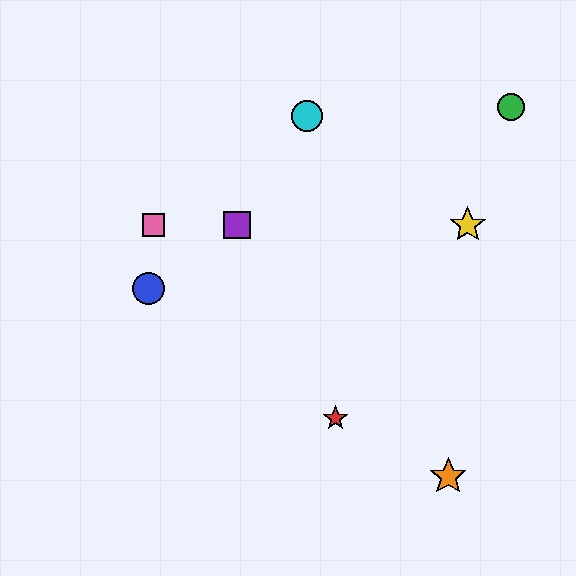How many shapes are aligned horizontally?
3 shapes (the yellow star, the purple square, the pink square) are aligned horizontally.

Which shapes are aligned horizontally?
The yellow star, the purple square, the pink square are aligned horizontally.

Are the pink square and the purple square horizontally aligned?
Yes, both are at y≈225.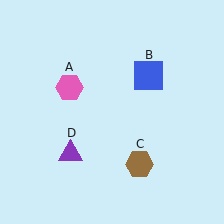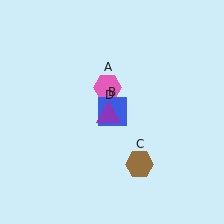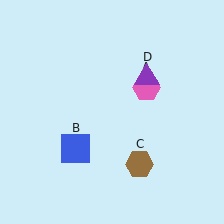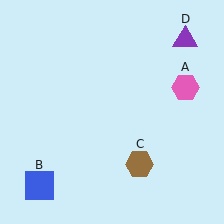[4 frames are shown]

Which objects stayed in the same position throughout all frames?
Brown hexagon (object C) remained stationary.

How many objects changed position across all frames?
3 objects changed position: pink hexagon (object A), blue square (object B), purple triangle (object D).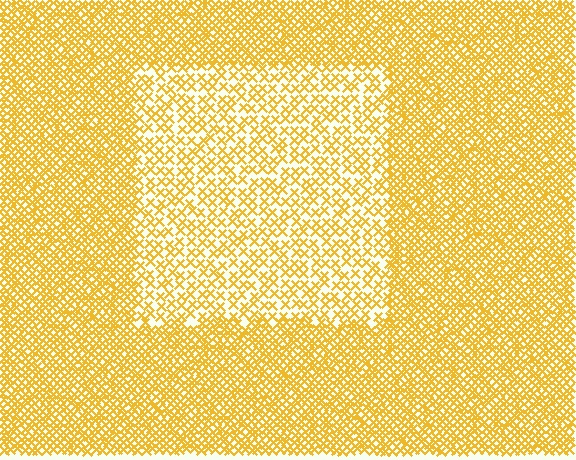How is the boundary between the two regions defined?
The boundary is defined by a change in element density (approximately 2.1x ratio). All elements are the same color, size, and shape.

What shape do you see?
I see a rectangle.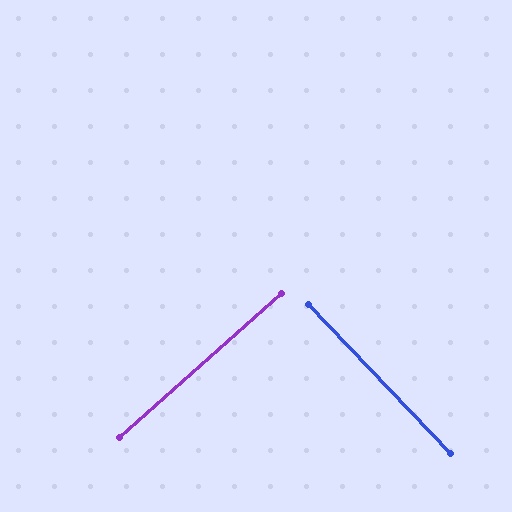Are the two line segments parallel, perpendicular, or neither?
Perpendicular — they meet at approximately 88°.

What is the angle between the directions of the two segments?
Approximately 88 degrees.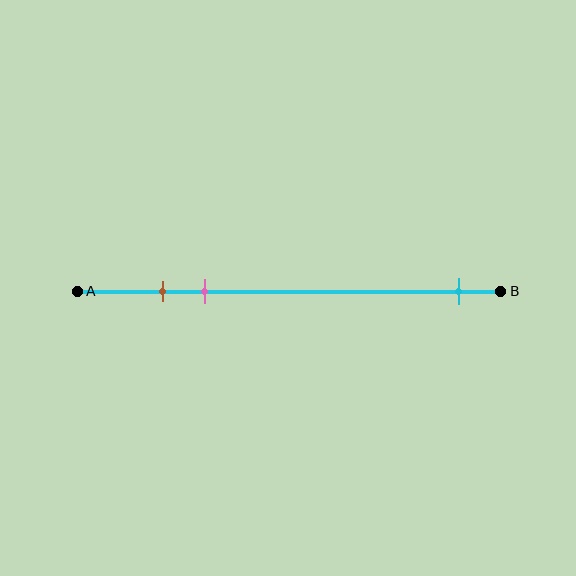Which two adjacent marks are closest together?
The brown and pink marks are the closest adjacent pair.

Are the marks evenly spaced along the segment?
No, the marks are not evenly spaced.